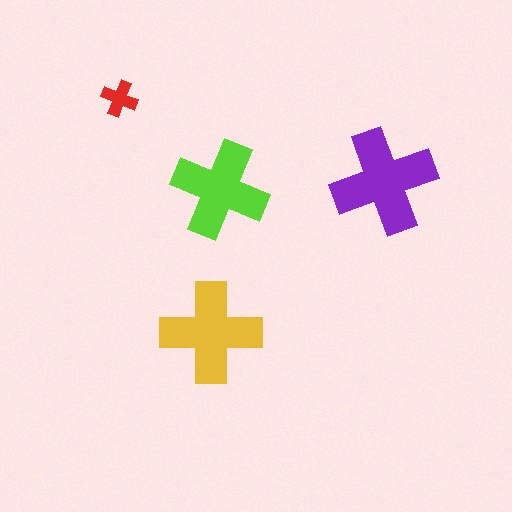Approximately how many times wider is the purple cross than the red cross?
About 3 times wider.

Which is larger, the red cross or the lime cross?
The lime one.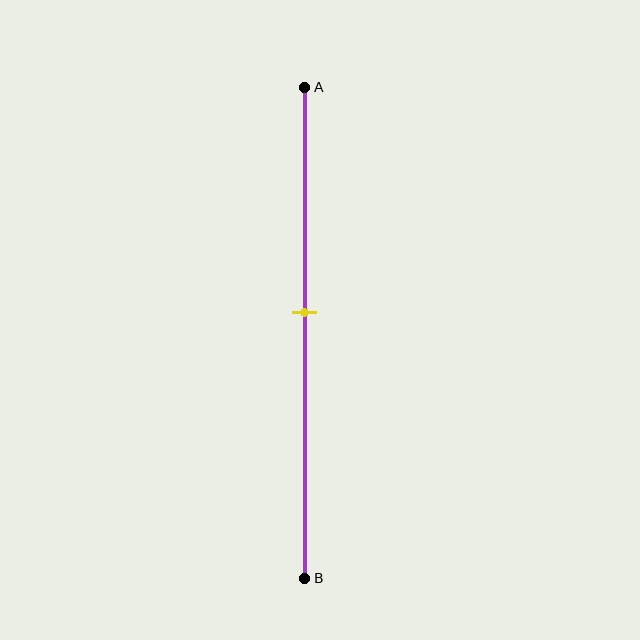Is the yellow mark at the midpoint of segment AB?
No, the mark is at about 45% from A, not at the 50% midpoint.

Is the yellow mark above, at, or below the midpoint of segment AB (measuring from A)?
The yellow mark is above the midpoint of segment AB.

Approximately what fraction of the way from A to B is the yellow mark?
The yellow mark is approximately 45% of the way from A to B.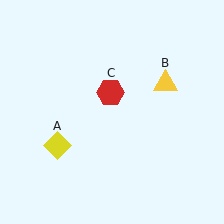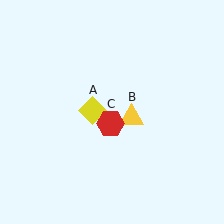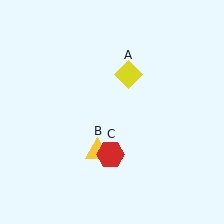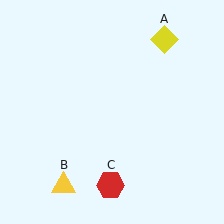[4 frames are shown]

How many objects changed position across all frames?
3 objects changed position: yellow diamond (object A), yellow triangle (object B), red hexagon (object C).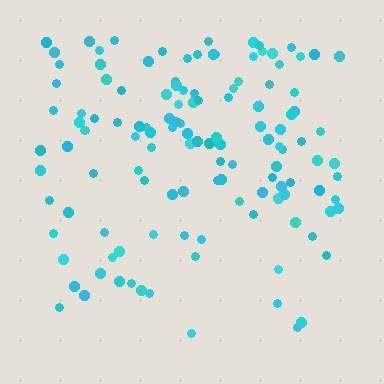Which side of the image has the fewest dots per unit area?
The bottom.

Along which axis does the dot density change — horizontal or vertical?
Vertical.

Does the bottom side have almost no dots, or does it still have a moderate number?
Still a moderate number, just noticeably fewer than the top.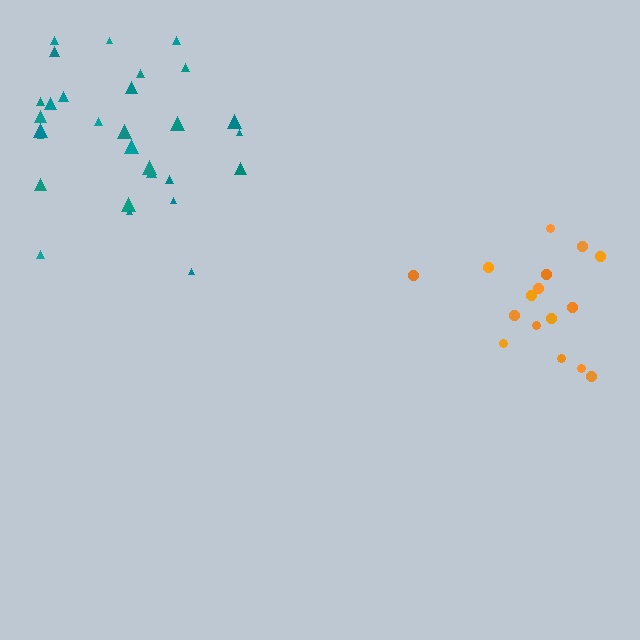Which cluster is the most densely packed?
Orange.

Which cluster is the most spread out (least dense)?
Teal.